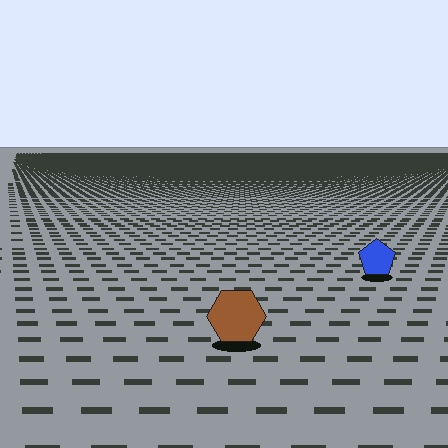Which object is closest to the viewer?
The brown hexagon is closest. The texture marks near it are larger and more spread out.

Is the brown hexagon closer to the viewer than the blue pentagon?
Yes. The brown hexagon is closer — you can tell from the texture gradient: the ground texture is coarser near it.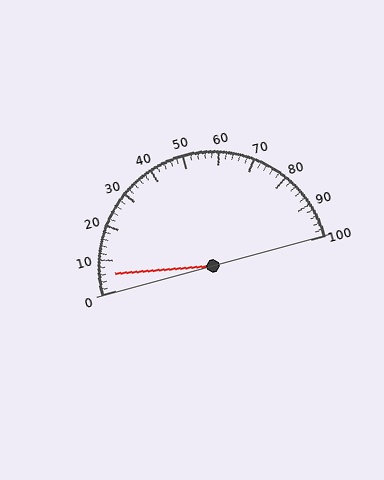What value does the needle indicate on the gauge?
The needle indicates approximately 6.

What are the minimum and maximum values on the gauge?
The gauge ranges from 0 to 100.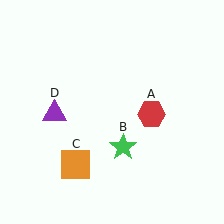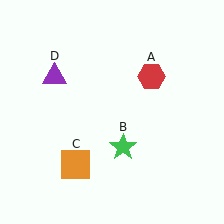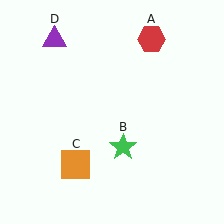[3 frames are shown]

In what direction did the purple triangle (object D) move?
The purple triangle (object D) moved up.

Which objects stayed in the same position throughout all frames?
Green star (object B) and orange square (object C) remained stationary.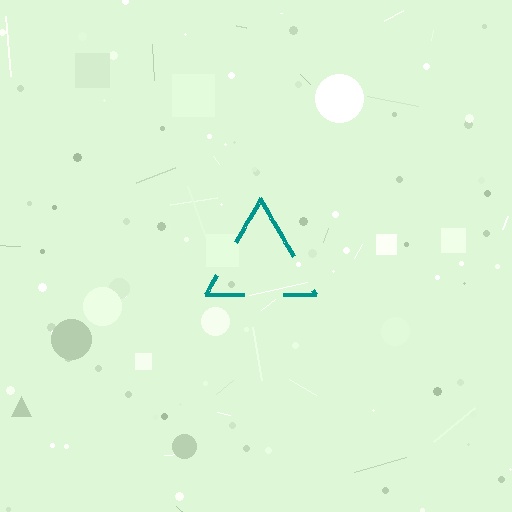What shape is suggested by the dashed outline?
The dashed outline suggests a triangle.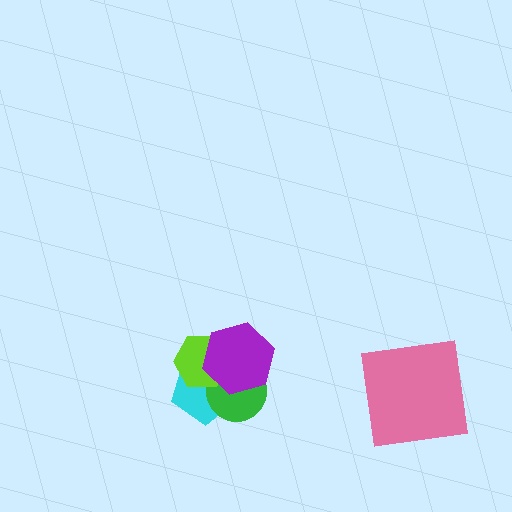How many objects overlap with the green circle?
3 objects overlap with the green circle.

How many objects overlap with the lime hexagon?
3 objects overlap with the lime hexagon.